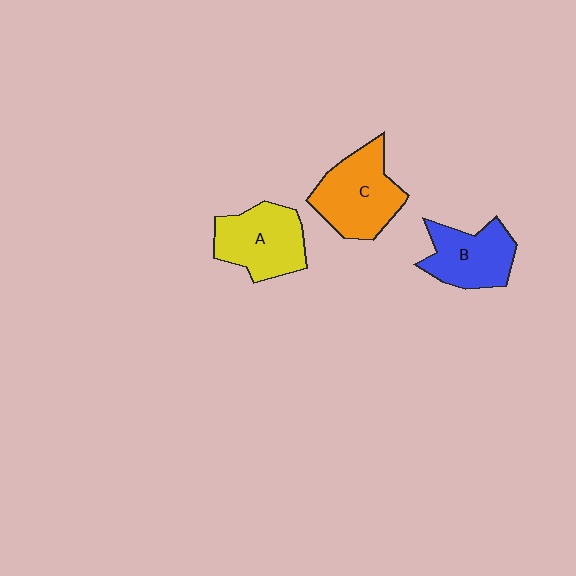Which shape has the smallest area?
Shape B (blue).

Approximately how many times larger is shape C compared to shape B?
Approximately 1.2 times.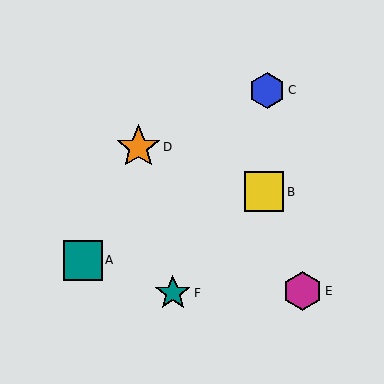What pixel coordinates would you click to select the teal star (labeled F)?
Click at (173, 293) to select the teal star F.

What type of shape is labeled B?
Shape B is a yellow square.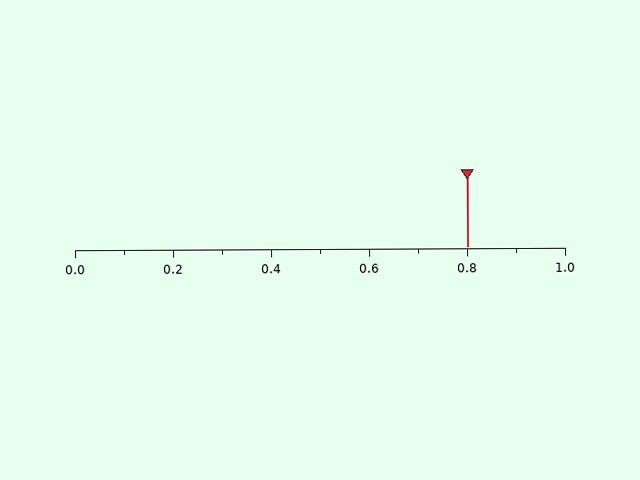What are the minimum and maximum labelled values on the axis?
The axis runs from 0.0 to 1.0.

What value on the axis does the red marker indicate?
The marker indicates approximately 0.8.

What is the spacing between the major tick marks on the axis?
The major ticks are spaced 0.2 apart.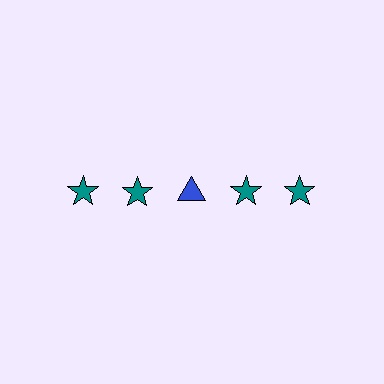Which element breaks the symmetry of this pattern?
The blue triangle in the top row, center column breaks the symmetry. All other shapes are teal stars.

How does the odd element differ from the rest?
It differs in both color (blue instead of teal) and shape (triangle instead of star).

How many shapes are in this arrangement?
There are 5 shapes arranged in a grid pattern.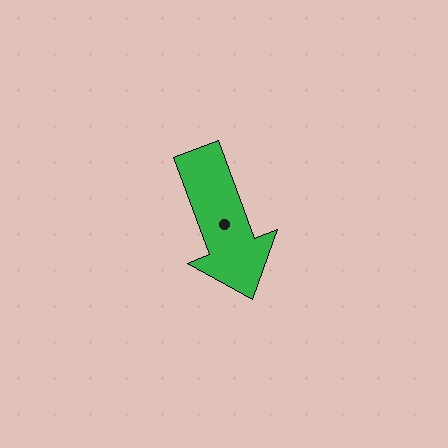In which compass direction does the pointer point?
South.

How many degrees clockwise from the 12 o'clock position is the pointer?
Approximately 159 degrees.